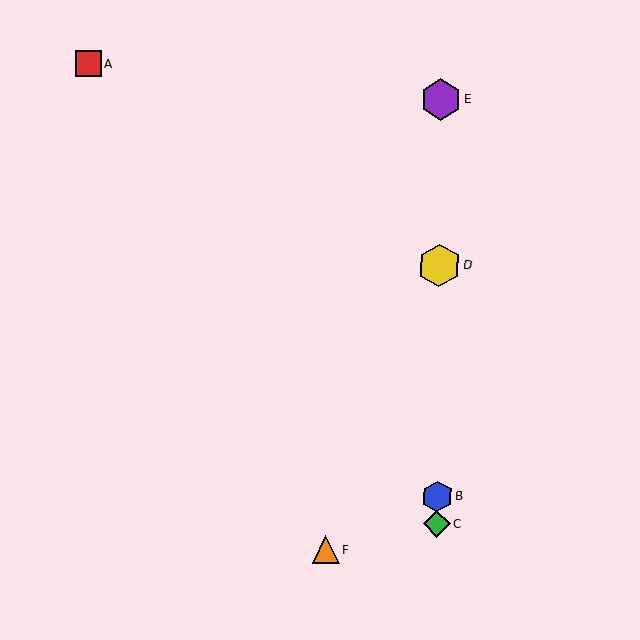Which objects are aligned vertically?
Objects B, C, D, E are aligned vertically.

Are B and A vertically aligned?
No, B is at x≈437 and A is at x≈89.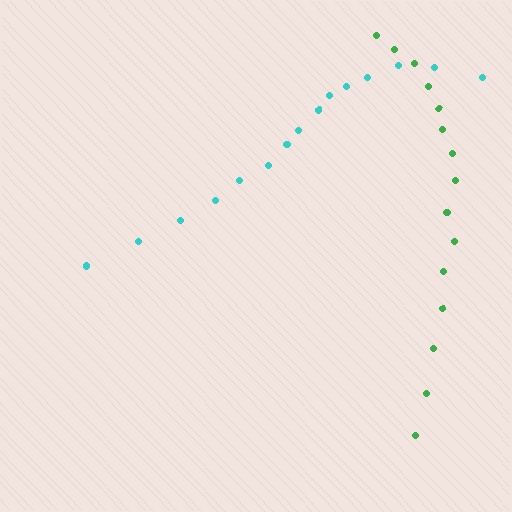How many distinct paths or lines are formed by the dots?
There are 2 distinct paths.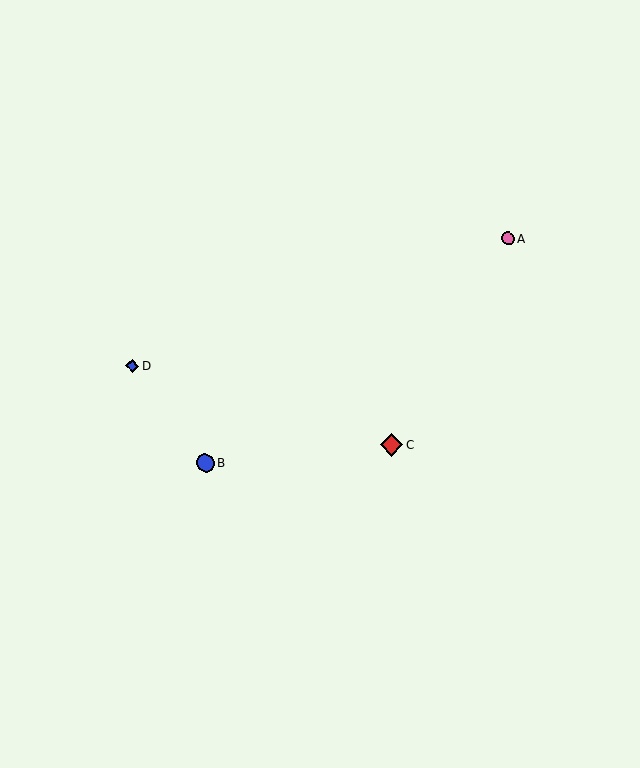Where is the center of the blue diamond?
The center of the blue diamond is at (132, 366).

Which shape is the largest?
The red diamond (labeled C) is the largest.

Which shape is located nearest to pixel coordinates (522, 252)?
The pink circle (labeled A) at (508, 238) is nearest to that location.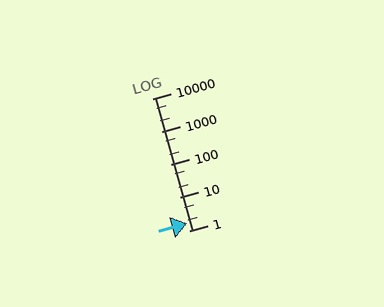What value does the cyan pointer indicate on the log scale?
The pointer indicates approximately 1.7.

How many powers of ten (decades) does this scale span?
The scale spans 4 decades, from 1 to 10000.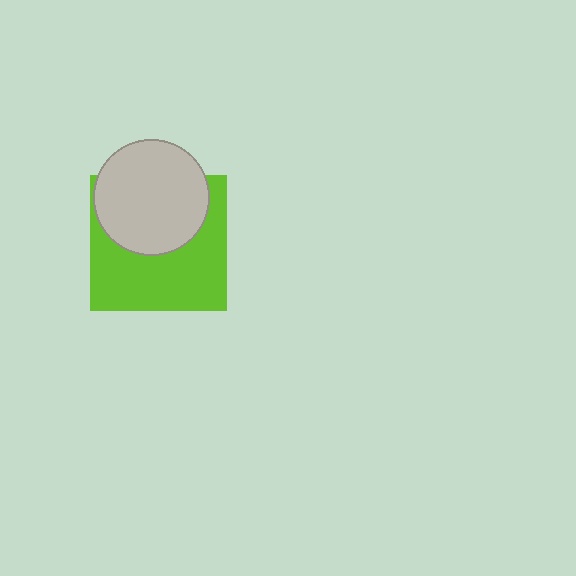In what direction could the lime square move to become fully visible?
The lime square could move down. That would shift it out from behind the light gray circle entirely.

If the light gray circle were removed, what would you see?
You would see the complete lime square.